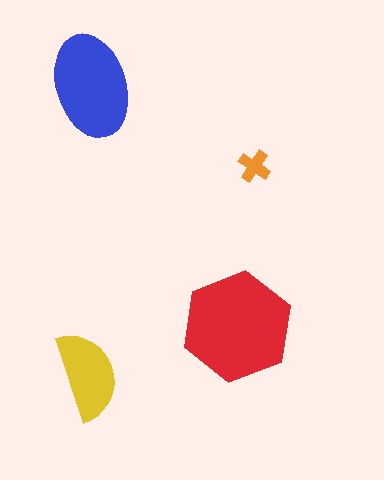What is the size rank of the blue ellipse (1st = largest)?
2nd.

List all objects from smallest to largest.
The orange cross, the yellow semicircle, the blue ellipse, the red hexagon.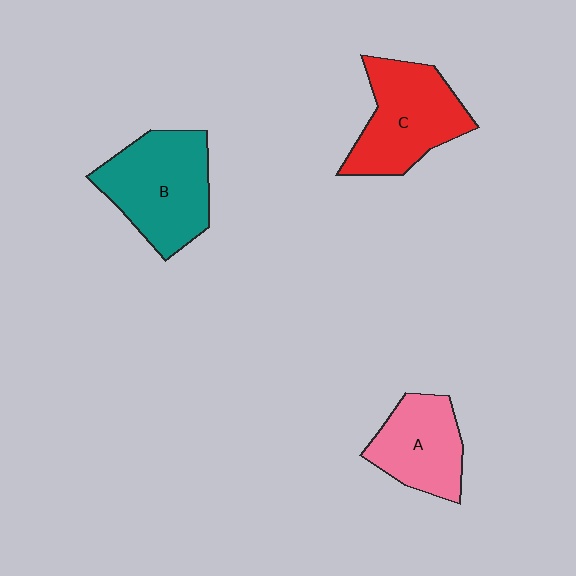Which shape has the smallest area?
Shape A (pink).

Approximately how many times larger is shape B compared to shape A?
Approximately 1.4 times.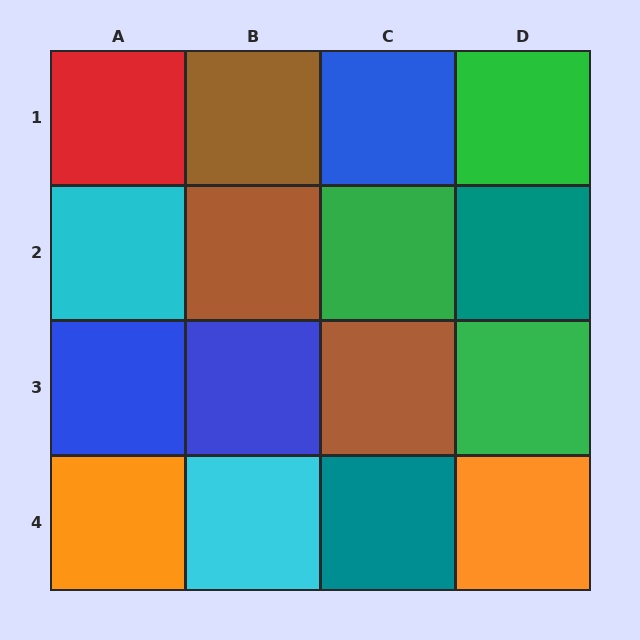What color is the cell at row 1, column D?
Green.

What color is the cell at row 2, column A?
Cyan.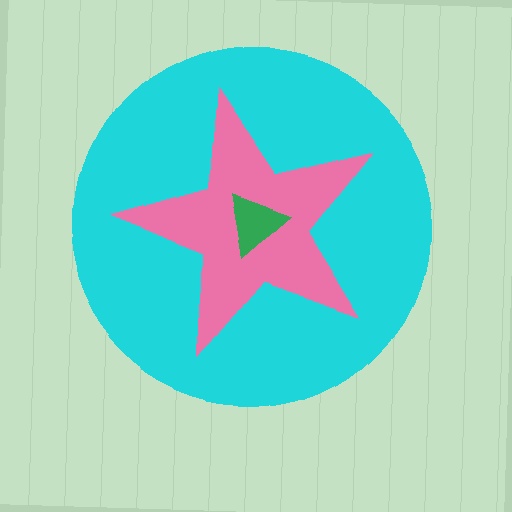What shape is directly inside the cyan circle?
The pink star.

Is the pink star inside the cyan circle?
Yes.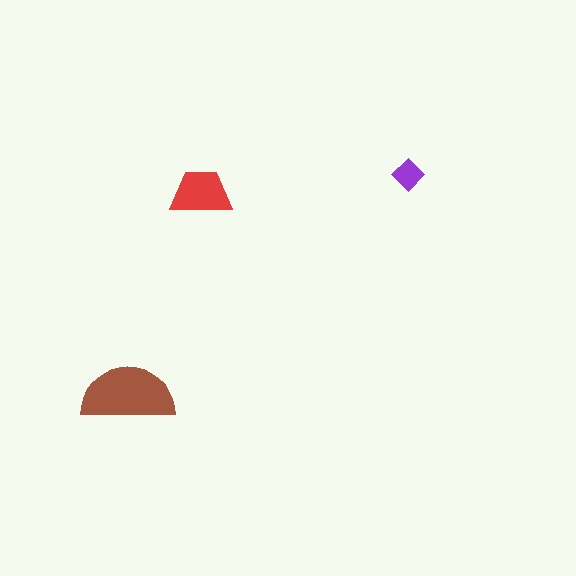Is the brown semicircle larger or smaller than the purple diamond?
Larger.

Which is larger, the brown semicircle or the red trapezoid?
The brown semicircle.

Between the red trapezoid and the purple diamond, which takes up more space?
The red trapezoid.